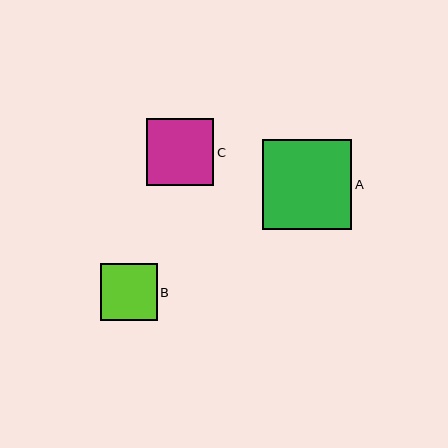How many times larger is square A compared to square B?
Square A is approximately 1.6 times the size of square B.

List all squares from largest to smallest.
From largest to smallest: A, C, B.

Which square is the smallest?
Square B is the smallest with a size of approximately 57 pixels.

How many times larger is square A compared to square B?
Square A is approximately 1.6 times the size of square B.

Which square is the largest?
Square A is the largest with a size of approximately 90 pixels.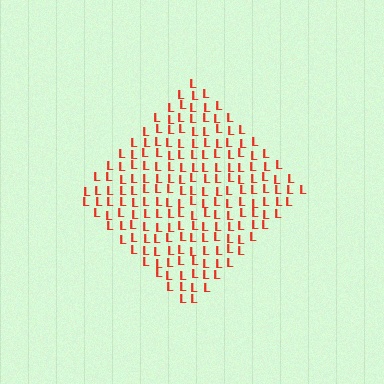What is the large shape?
The large shape is a diamond.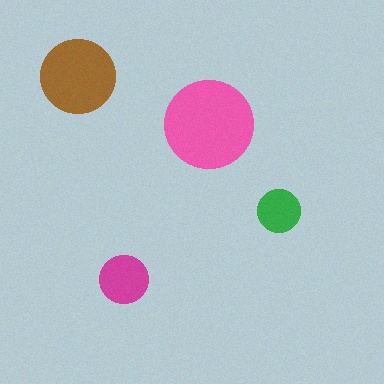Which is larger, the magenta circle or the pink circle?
The pink one.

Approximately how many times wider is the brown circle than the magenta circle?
About 1.5 times wider.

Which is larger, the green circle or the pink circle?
The pink one.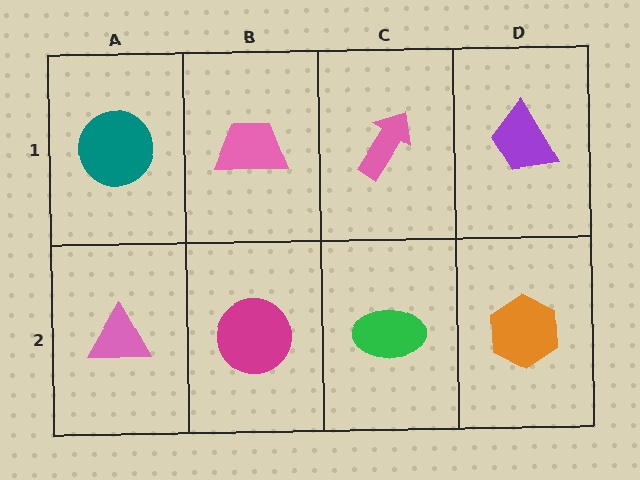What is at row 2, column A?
A pink triangle.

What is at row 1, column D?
A purple trapezoid.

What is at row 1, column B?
A pink trapezoid.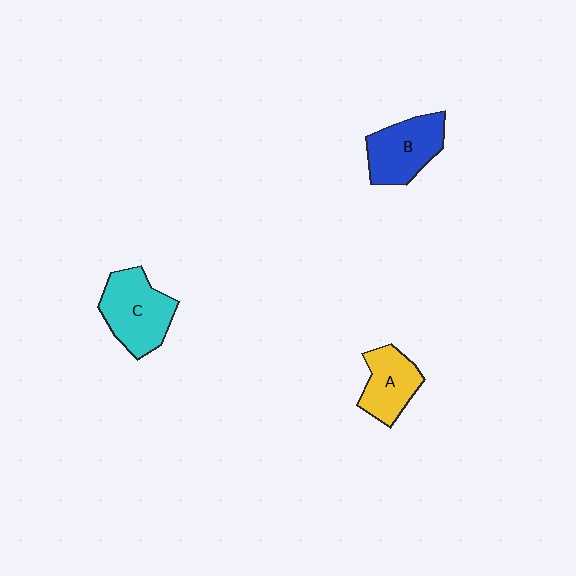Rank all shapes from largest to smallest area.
From largest to smallest: C (cyan), B (blue), A (yellow).